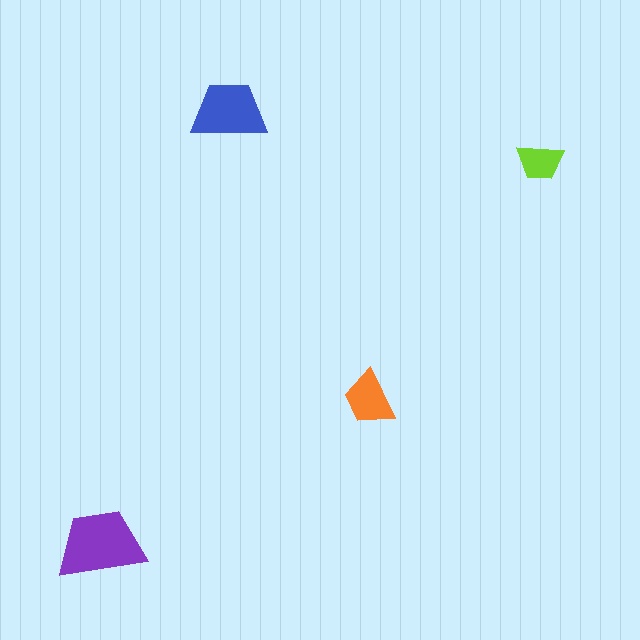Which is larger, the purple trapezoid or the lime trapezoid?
The purple one.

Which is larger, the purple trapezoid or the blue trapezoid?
The purple one.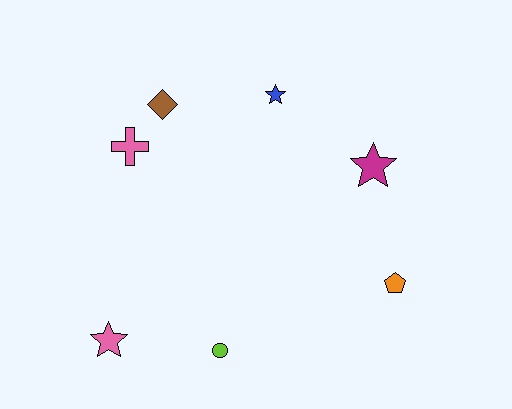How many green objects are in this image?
There are no green objects.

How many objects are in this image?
There are 7 objects.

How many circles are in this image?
There is 1 circle.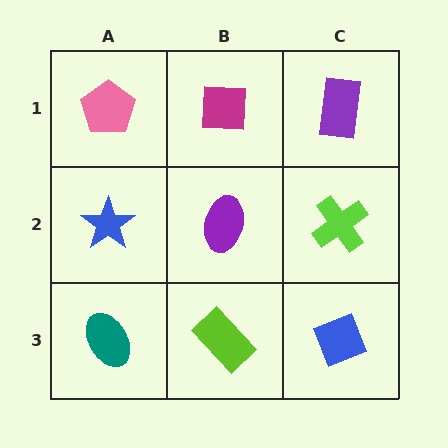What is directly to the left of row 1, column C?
A magenta square.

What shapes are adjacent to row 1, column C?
A lime cross (row 2, column C), a magenta square (row 1, column B).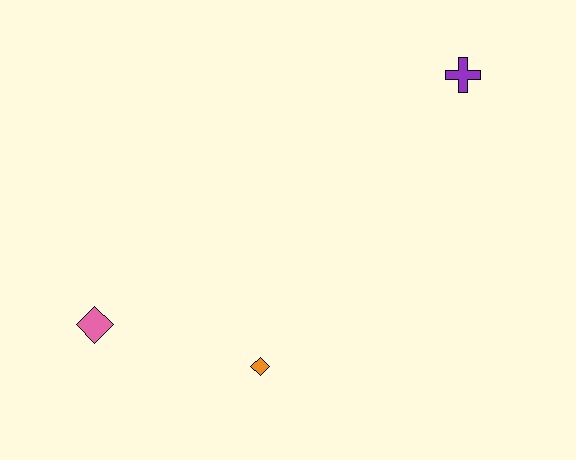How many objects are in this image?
There are 3 objects.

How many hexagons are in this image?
There are no hexagons.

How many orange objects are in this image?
There is 1 orange object.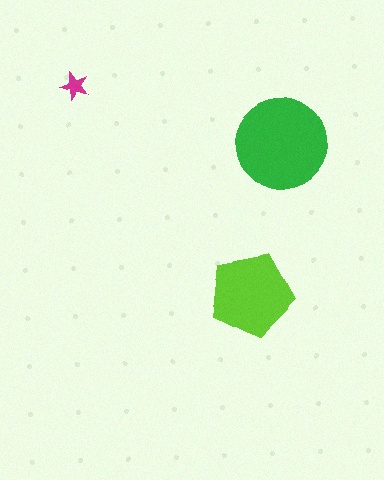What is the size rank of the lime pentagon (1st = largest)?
2nd.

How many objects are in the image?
There are 3 objects in the image.